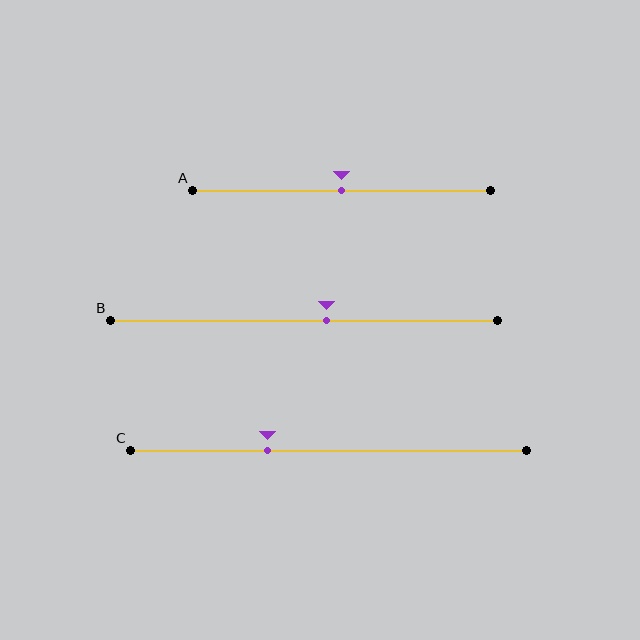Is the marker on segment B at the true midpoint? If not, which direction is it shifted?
No, the marker on segment B is shifted to the right by about 6% of the segment length.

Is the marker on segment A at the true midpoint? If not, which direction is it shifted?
Yes, the marker on segment A is at the true midpoint.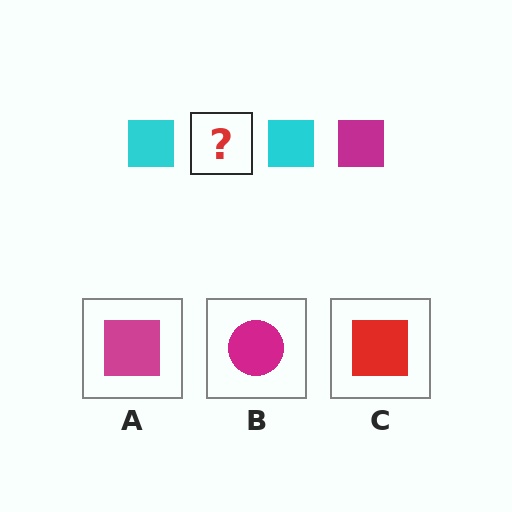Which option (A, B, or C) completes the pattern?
A.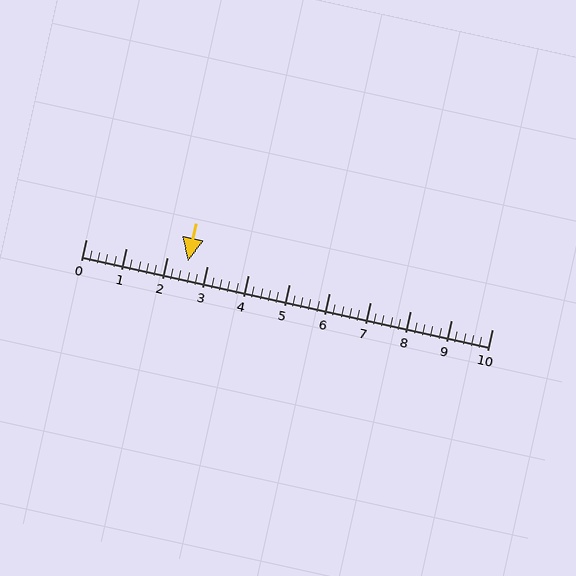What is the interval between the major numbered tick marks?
The major tick marks are spaced 1 units apart.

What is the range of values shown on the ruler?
The ruler shows values from 0 to 10.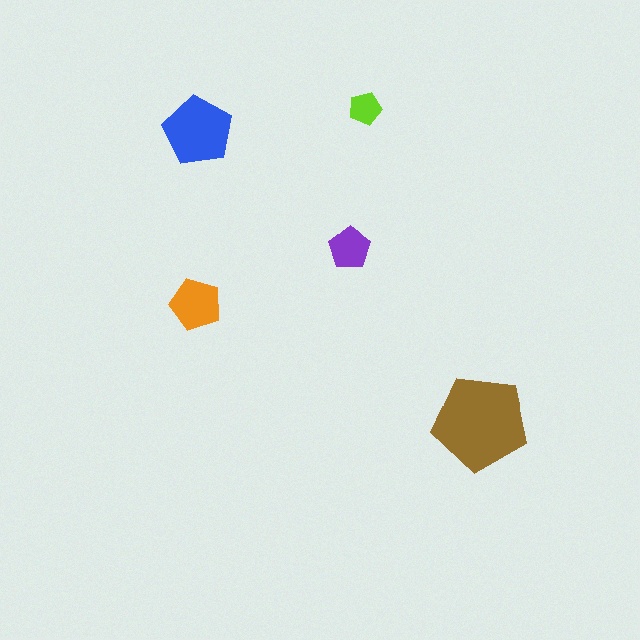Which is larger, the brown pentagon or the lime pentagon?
The brown one.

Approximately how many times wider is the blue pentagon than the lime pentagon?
About 2 times wider.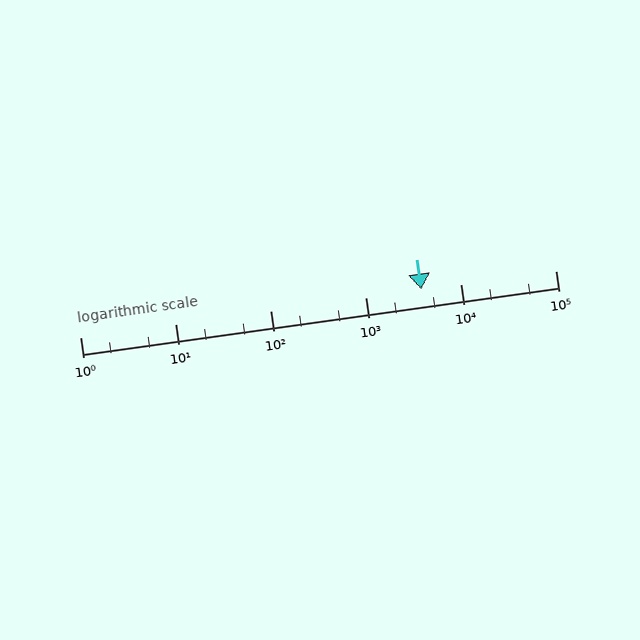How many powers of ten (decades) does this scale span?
The scale spans 5 decades, from 1 to 100000.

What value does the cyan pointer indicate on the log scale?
The pointer indicates approximately 3900.